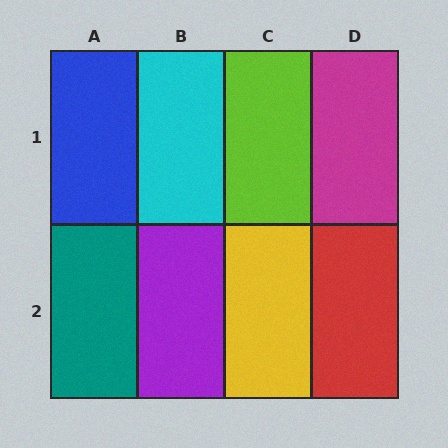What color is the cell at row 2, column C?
Yellow.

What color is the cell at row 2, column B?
Purple.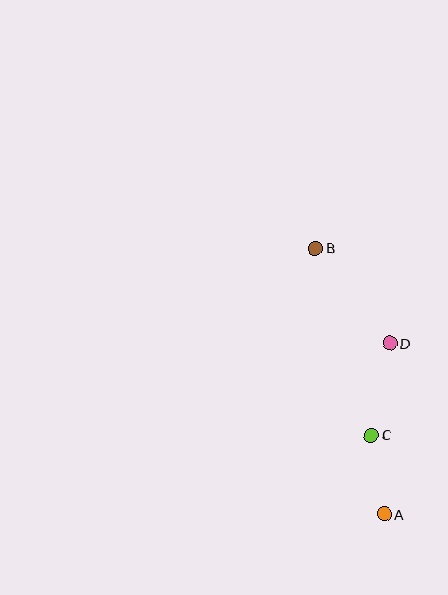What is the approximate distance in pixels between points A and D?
The distance between A and D is approximately 171 pixels.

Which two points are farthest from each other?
Points A and B are farthest from each other.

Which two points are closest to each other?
Points A and C are closest to each other.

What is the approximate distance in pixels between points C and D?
The distance between C and D is approximately 94 pixels.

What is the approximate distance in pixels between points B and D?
The distance between B and D is approximately 121 pixels.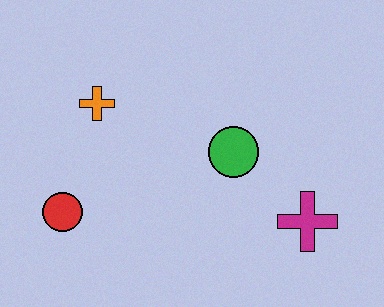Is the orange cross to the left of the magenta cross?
Yes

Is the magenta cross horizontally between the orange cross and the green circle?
No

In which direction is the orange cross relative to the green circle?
The orange cross is to the left of the green circle.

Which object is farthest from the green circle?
The red circle is farthest from the green circle.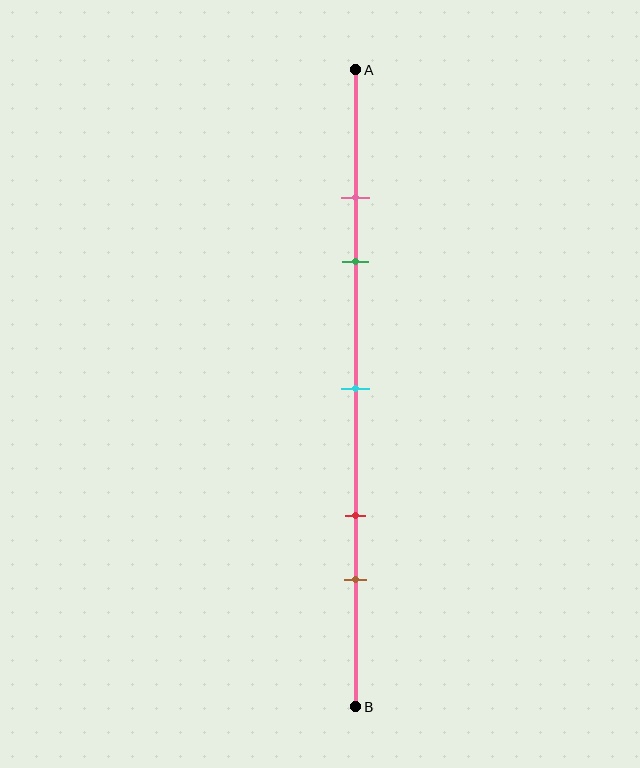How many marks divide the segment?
There are 5 marks dividing the segment.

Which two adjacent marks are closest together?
The pink and green marks are the closest adjacent pair.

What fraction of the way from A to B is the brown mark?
The brown mark is approximately 80% (0.8) of the way from A to B.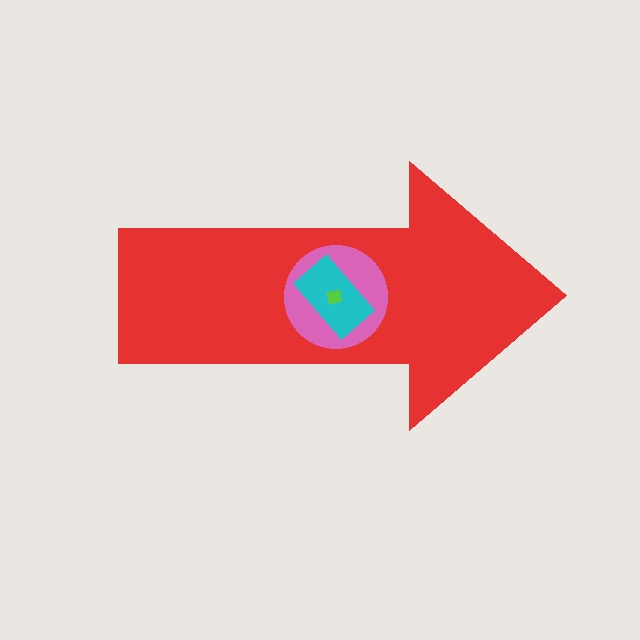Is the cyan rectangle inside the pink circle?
Yes.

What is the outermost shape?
The red arrow.